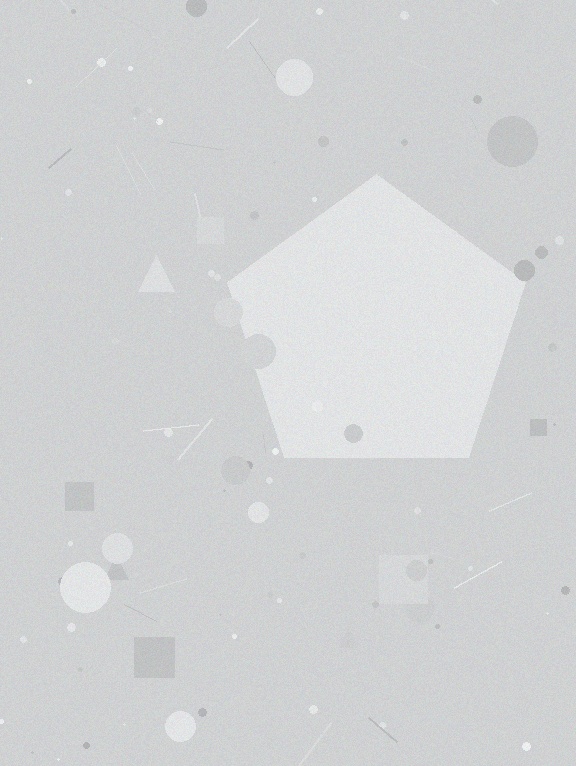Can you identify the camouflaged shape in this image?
The camouflaged shape is a pentagon.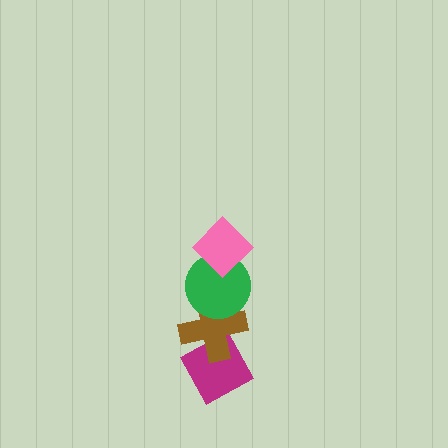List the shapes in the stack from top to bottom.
From top to bottom: the pink diamond, the green circle, the brown cross, the magenta diamond.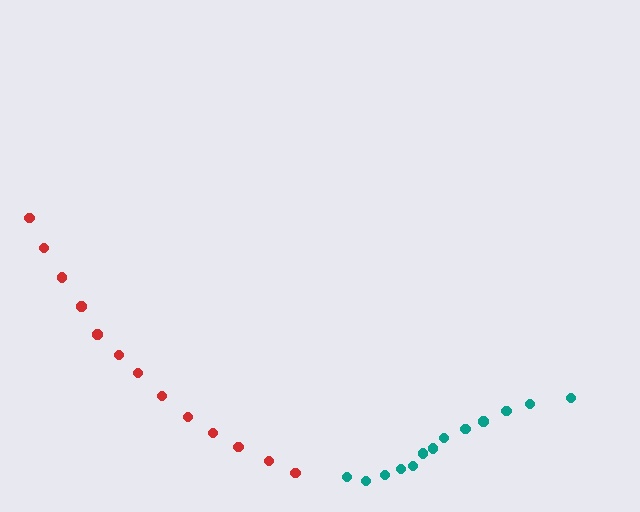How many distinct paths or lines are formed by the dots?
There are 2 distinct paths.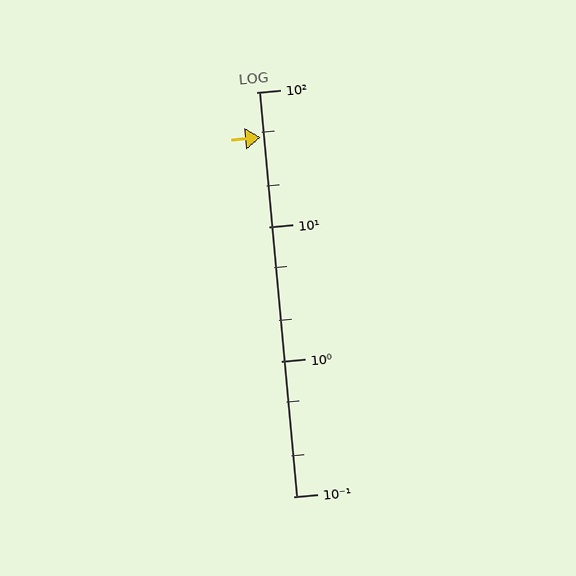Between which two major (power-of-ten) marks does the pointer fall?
The pointer is between 10 and 100.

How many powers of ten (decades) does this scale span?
The scale spans 3 decades, from 0.1 to 100.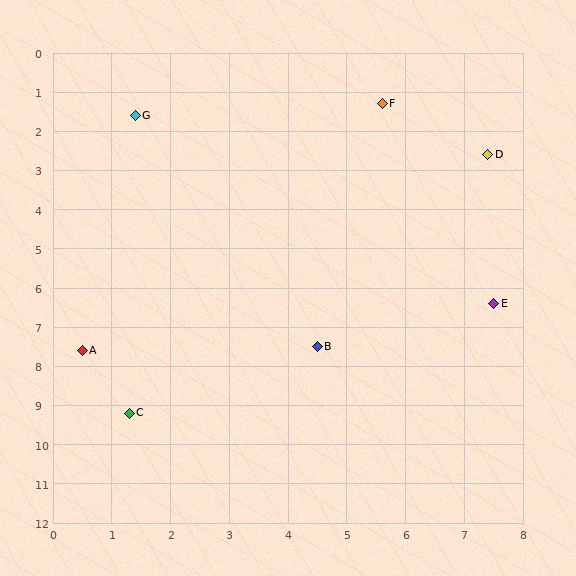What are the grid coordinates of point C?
Point C is at approximately (1.3, 9.2).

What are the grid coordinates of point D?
Point D is at approximately (7.4, 2.6).